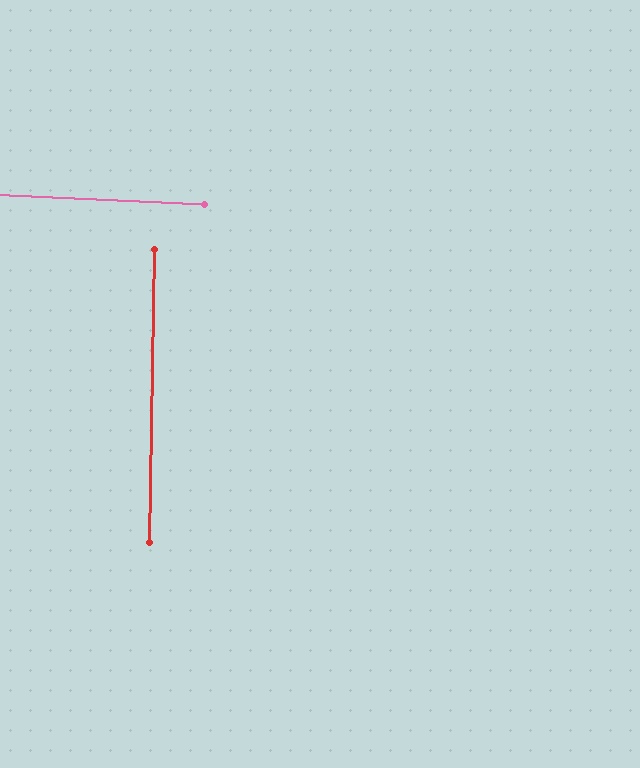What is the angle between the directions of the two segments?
Approximately 88 degrees.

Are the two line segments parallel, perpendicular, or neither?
Perpendicular — they meet at approximately 88°.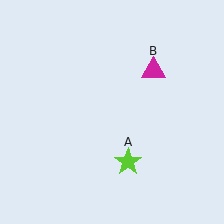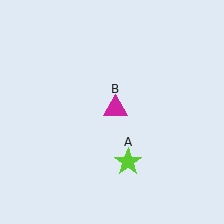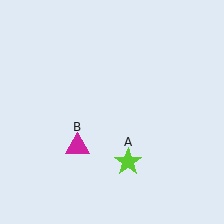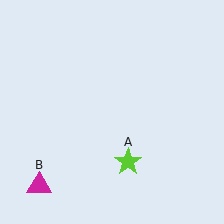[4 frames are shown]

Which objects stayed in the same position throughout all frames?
Lime star (object A) remained stationary.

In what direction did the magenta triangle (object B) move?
The magenta triangle (object B) moved down and to the left.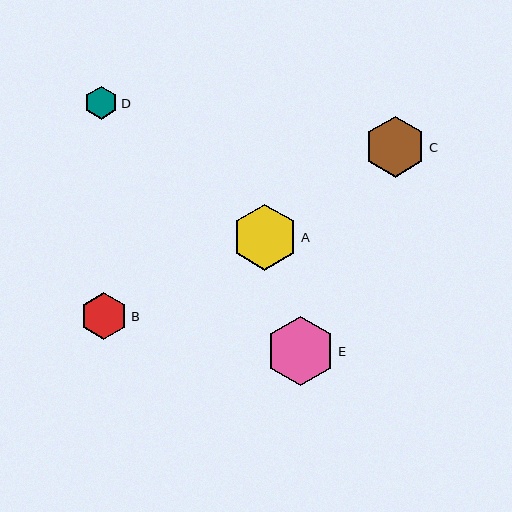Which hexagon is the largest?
Hexagon E is the largest with a size of approximately 69 pixels.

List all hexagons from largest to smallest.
From largest to smallest: E, A, C, B, D.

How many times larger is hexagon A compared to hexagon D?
Hexagon A is approximately 2.0 times the size of hexagon D.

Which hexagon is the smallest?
Hexagon D is the smallest with a size of approximately 33 pixels.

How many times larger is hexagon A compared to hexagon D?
Hexagon A is approximately 2.0 times the size of hexagon D.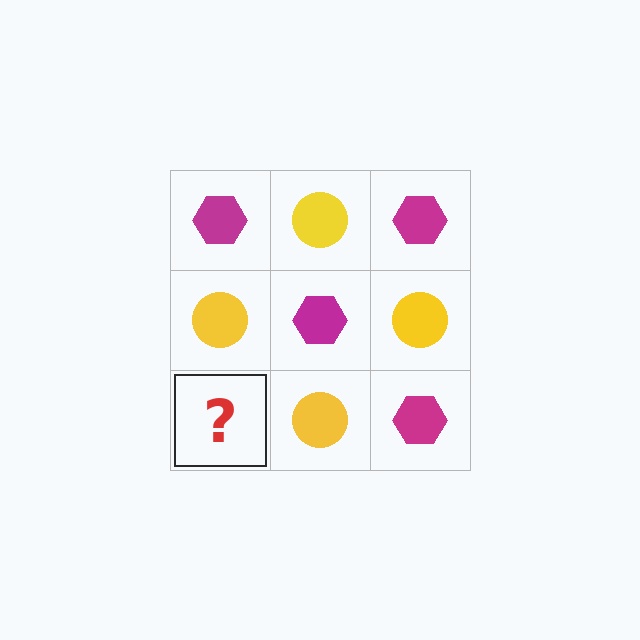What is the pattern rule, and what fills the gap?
The rule is that it alternates magenta hexagon and yellow circle in a checkerboard pattern. The gap should be filled with a magenta hexagon.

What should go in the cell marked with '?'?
The missing cell should contain a magenta hexagon.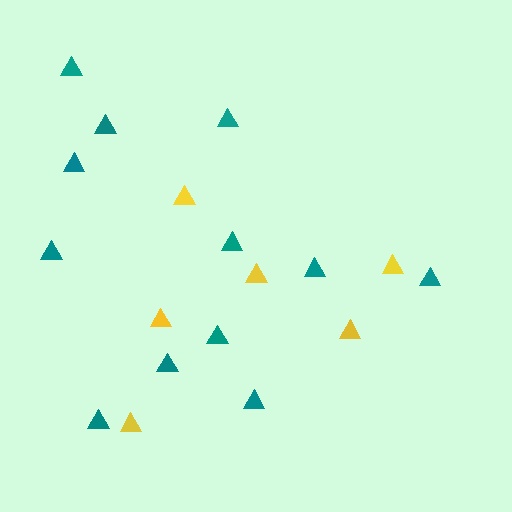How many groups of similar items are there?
There are 2 groups: one group of yellow triangles (6) and one group of teal triangles (12).